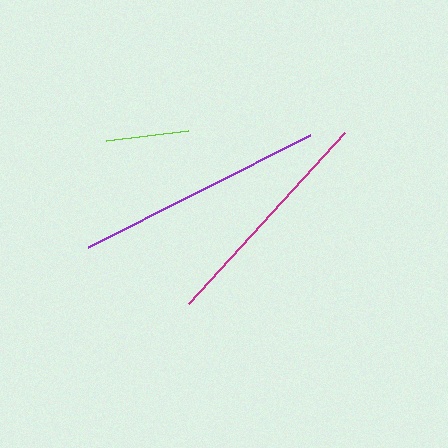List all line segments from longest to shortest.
From longest to shortest: purple, magenta, lime.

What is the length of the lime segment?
The lime segment is approximately 83 pixels long.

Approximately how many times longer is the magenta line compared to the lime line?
The magenta line is approximately 2.8 times the length of the lime line.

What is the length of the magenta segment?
The magenta segment is approximately 232 pixels long.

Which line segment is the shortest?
The lime line is the shortest at approximately 83 pixels.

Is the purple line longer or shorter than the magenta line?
The purple line is longer than the magenta line.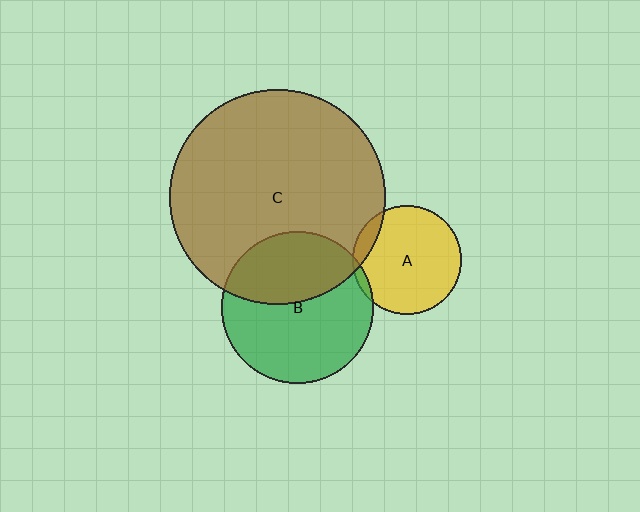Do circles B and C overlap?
Yes.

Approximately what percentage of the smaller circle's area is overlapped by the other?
Approximately 40%.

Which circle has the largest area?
Circle C (brown).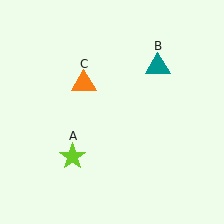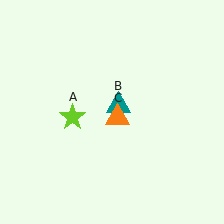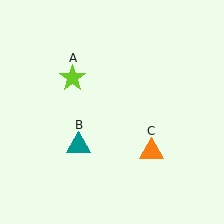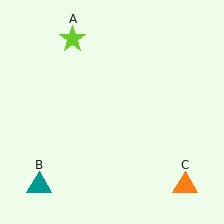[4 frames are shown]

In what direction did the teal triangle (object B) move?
The teal triangle (object B) moved down and to the left.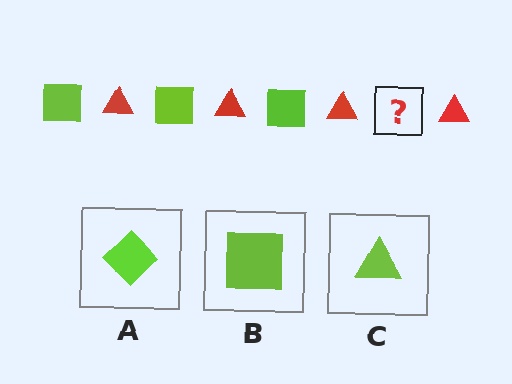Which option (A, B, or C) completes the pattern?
B.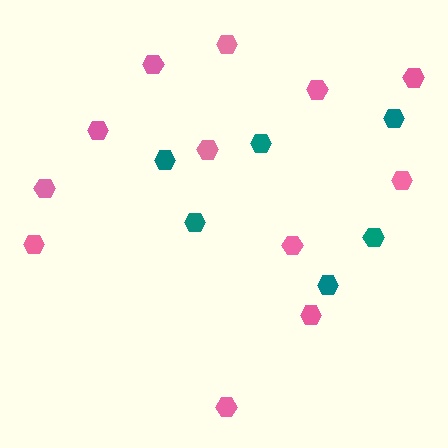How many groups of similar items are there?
There are 2 groups: one group of teal hexagons (6) and one group of pink hexagons (12).